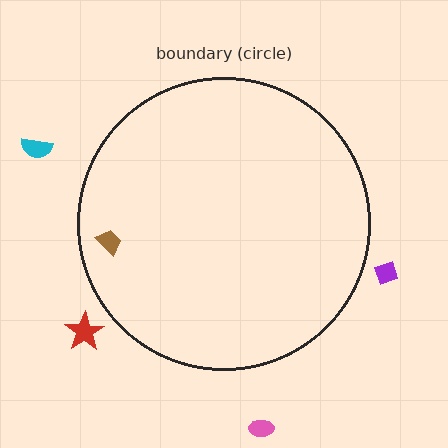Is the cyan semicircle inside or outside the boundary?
Outside.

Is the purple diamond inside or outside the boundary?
Outside.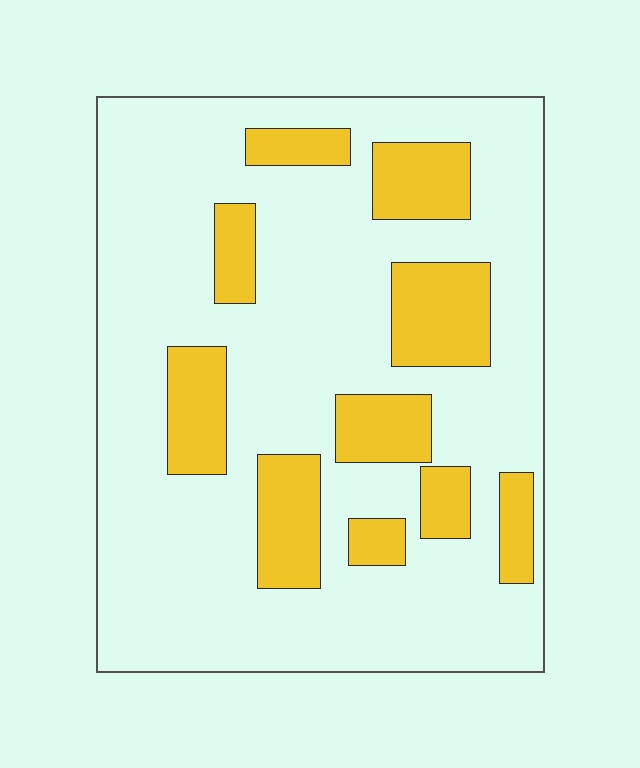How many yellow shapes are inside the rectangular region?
10.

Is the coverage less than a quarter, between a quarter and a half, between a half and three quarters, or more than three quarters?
Less than a quarter.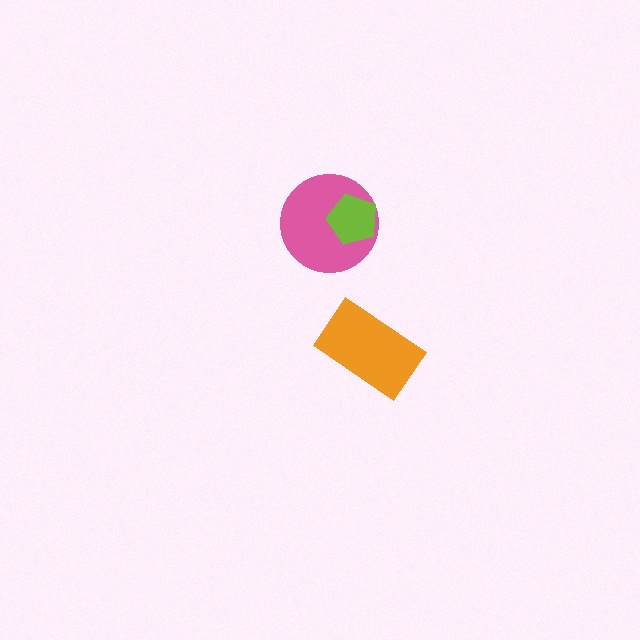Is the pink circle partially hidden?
Yes, it is partially covered by another shape.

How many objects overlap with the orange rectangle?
0 objects overlap with the orange rectangle.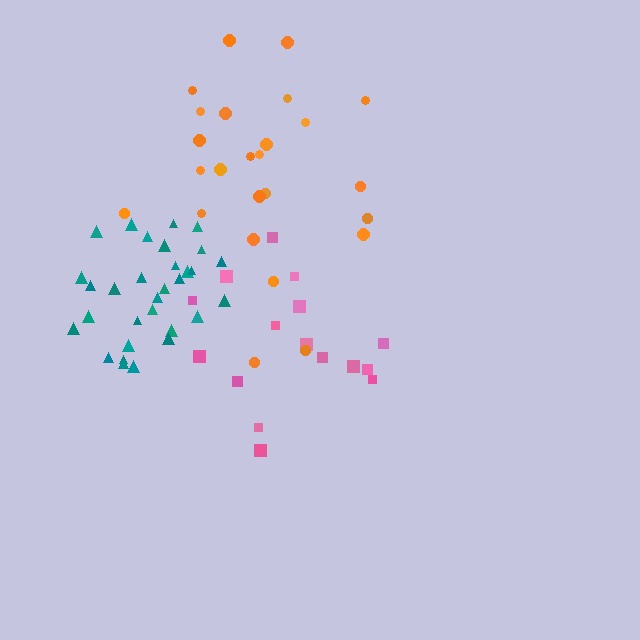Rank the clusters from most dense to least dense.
teal, orange, pink.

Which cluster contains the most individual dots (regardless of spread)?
Teal (31).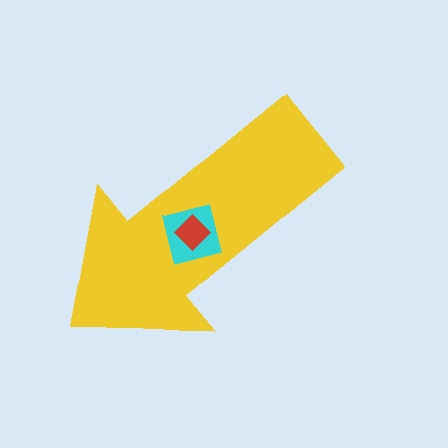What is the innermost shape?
The red diamond.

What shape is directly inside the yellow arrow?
The cyan square.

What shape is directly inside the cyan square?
The red diamond.